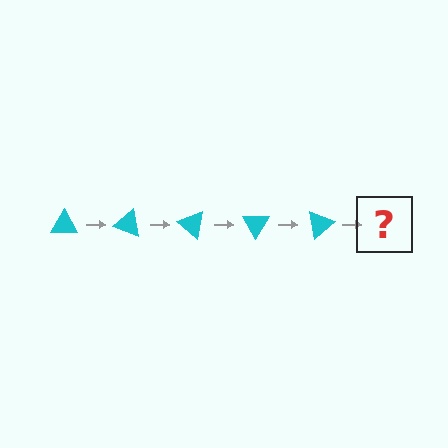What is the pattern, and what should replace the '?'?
The pattern is that the triangle rotates 20 degrees each step. The '?' should be a cyan triangle rotated 100 degrees.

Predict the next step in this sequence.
The next step is a cyan triangle rotated 100 degrees.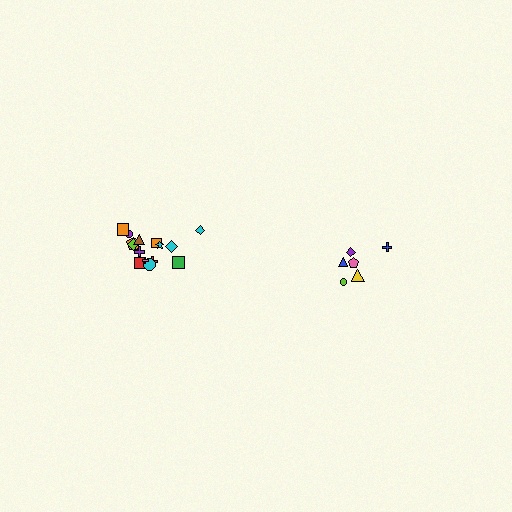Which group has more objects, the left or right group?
The left group.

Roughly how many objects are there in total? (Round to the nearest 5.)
Roughly 20 objects in total.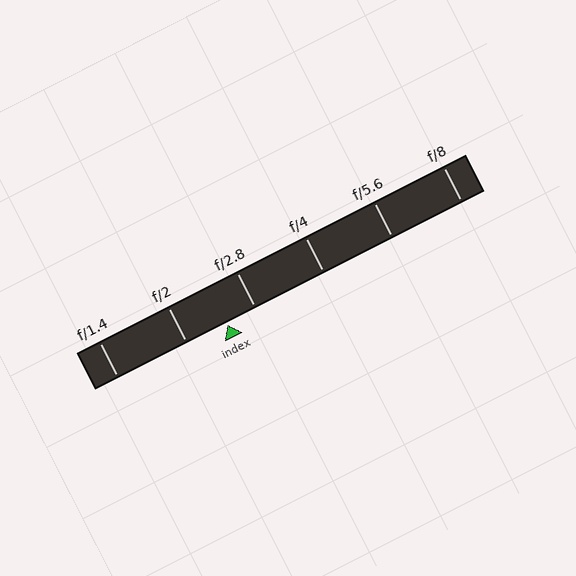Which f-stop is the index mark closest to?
The index mark is closest to f/2.8.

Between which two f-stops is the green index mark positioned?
The index mark is between f/2 and f/2.8.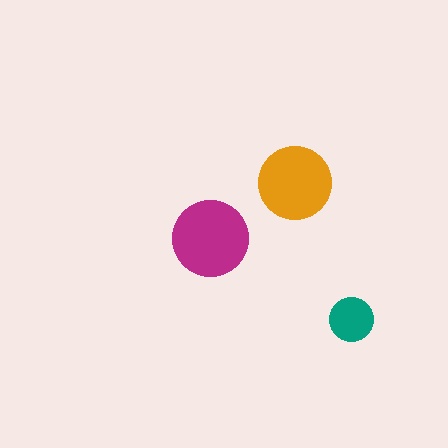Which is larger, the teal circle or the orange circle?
The orange one.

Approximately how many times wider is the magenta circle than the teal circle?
About 1.5 times wider.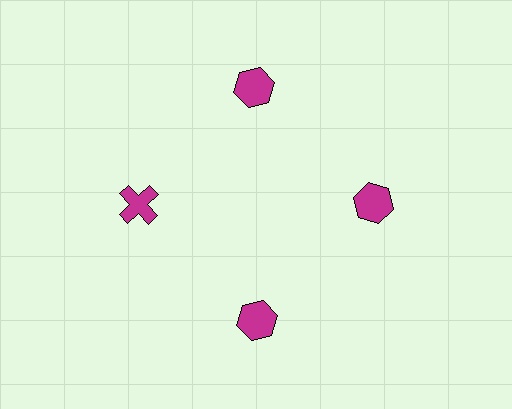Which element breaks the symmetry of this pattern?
The magenta cross at roughly the 9 o'clock position breaks the symmetry. All other shapes are magenta hexagons.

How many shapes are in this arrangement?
There are 4 shapes arranged in a ring pattern.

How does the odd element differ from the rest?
It has a different shape: cross instead of hexagon.